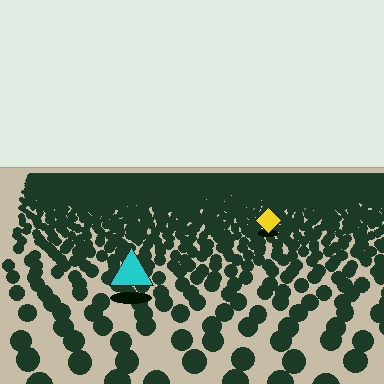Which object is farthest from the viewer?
The yellow diamond is farthest from the viewer. It appears smaller and the ground texture around it is denser.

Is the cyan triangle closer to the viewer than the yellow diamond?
Yes. The cyan triangle is closer — you can tell from the texture gradient: the ground texture is coarser near it.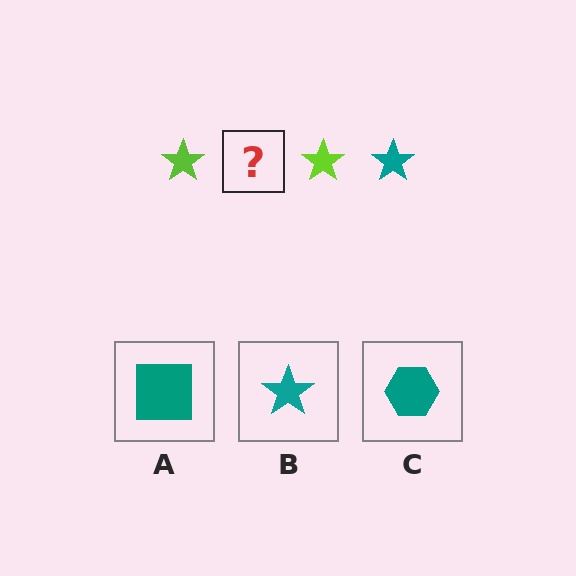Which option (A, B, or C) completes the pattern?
B.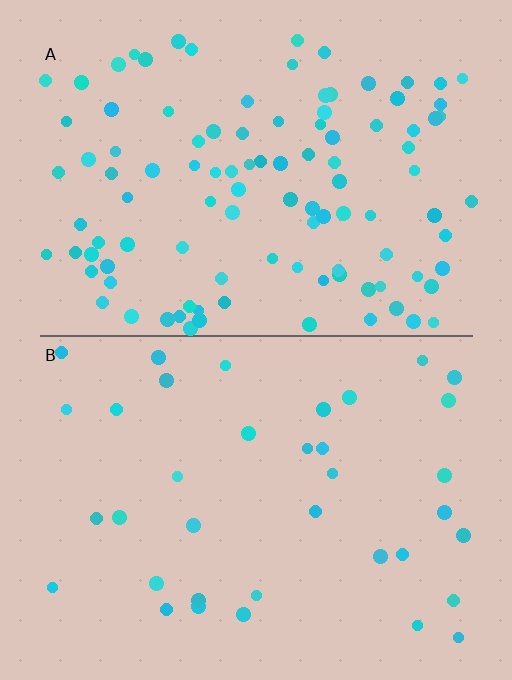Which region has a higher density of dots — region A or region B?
A (the top).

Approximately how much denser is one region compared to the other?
Approximately 2.9× — region A over region B.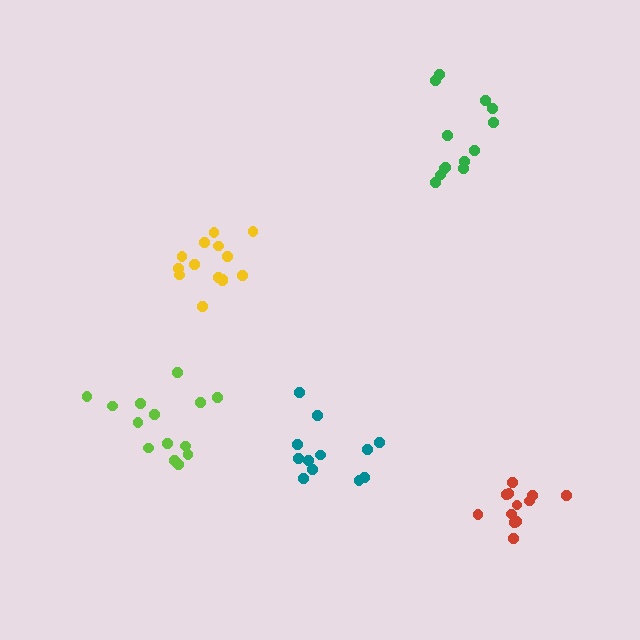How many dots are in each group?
Group 1: 14 dots, Group 2: 13 dots, Group 3: 12 dots, Group 4: 14 dots, Group 5: 12 dots (65 total).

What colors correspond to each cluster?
The clusters are colored: lime, green, teal, yellow, red.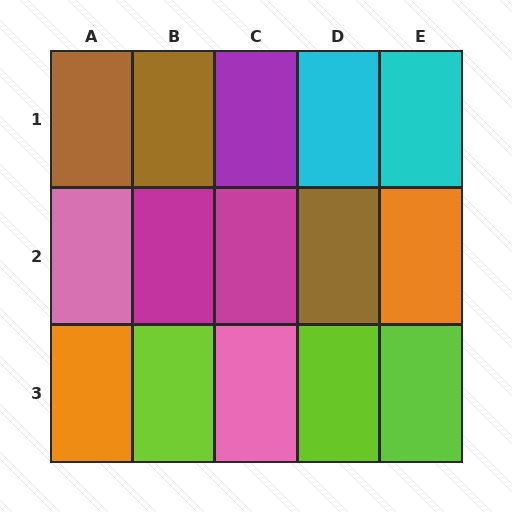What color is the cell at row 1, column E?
Cyan.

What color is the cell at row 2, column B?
Magenta.